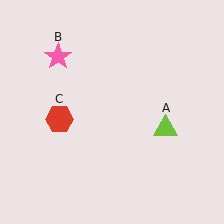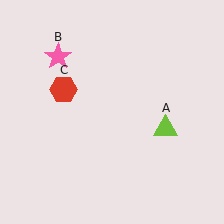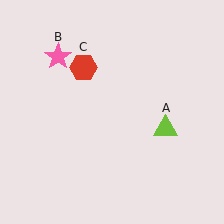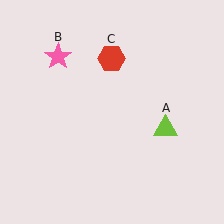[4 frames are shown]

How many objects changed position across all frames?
1 object changed position: red hexagon (object C).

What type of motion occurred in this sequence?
The red hexagon (object C) rotated clockwise around the center of the scene.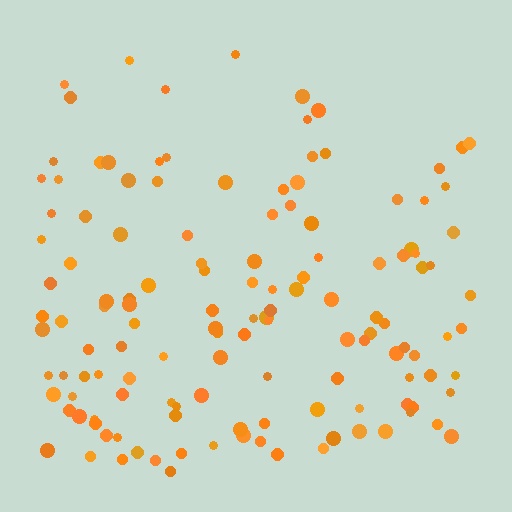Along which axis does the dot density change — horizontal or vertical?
Vertical.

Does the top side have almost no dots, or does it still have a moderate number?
Still a moderate number, just noticeably fewer than the bottom.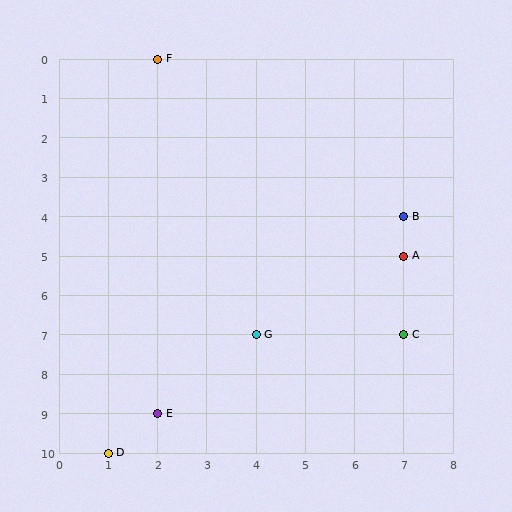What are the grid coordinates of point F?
Point F is at grid coordinates (2, 0).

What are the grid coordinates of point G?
Point G is at grid coordinates (4, 7).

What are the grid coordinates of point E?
Point E is at grid coordinates (2, 9).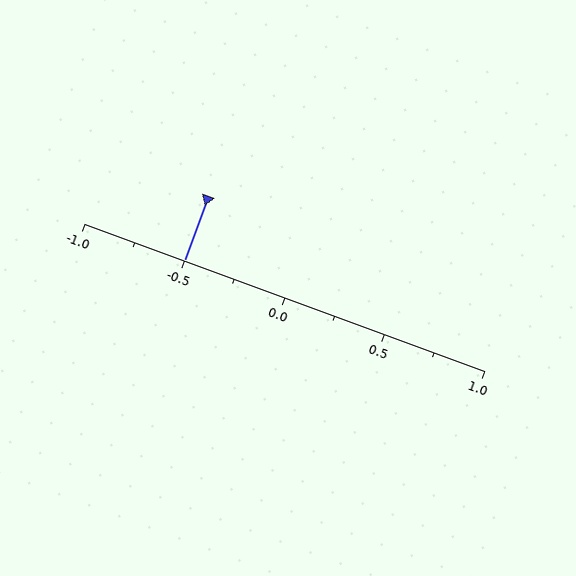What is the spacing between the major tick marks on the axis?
The major ticks are spaced 0.5 apart.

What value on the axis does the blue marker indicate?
The marker indicates approximately -0.5.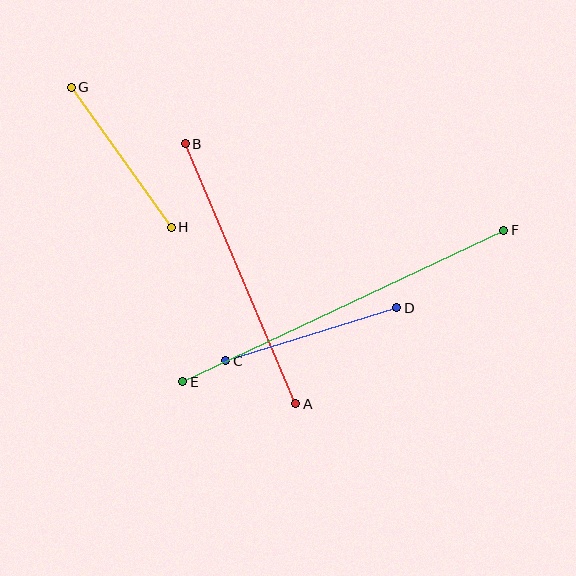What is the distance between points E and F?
The distance is approximately 355 pixels.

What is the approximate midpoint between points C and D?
The midpoint is at approximately (311, 334) pixels.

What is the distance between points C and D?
The distance is approximately 179 pixels.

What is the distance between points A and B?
The distance is approximately 283 pixels.